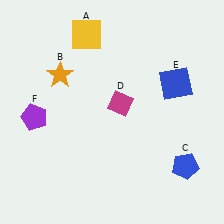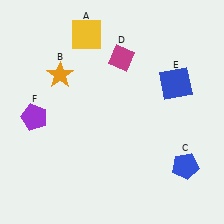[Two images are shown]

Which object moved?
The magenta diamond (D) moved up.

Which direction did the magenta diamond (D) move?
The magenta diamond (D) moved up.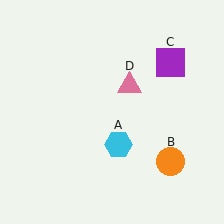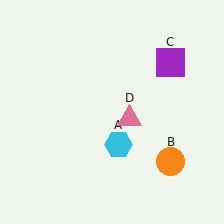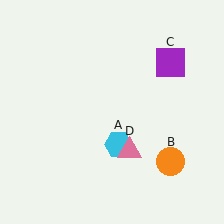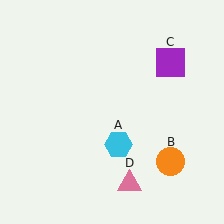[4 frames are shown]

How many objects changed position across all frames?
1 object changed position: pink triangle (object D).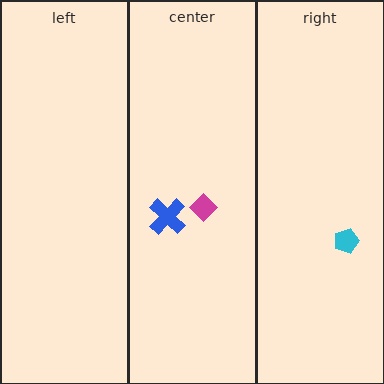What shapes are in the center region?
The magenta diamond, the blue cross.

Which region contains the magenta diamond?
The center region.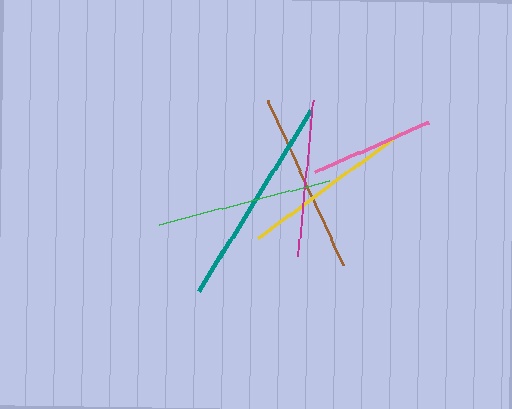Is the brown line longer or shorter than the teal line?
The teal line is longer than the brown line.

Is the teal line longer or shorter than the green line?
The teal line is longer than the green line.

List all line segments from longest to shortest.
From longest to shortest: teal, brown, yellow, green, magenta, pink.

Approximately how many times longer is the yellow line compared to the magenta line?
The yellow line is approximately 1.1 times the length of the magenta line.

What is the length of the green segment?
The green segment is approximately 175 pixels long.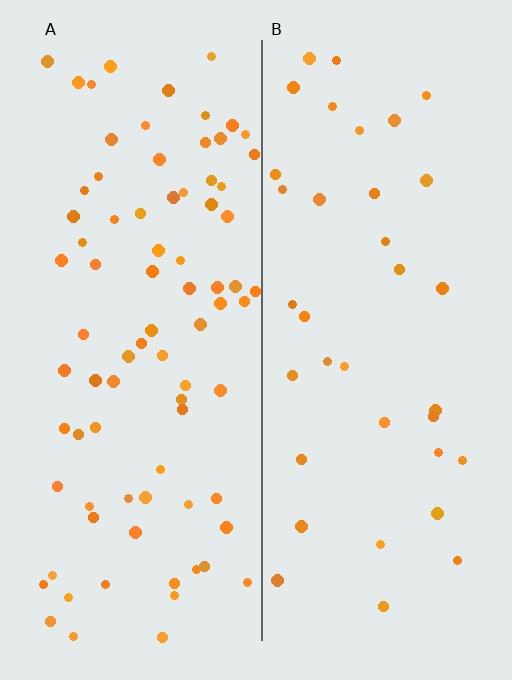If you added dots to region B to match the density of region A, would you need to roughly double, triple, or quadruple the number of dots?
Approximately double.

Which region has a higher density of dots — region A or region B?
A (the left).